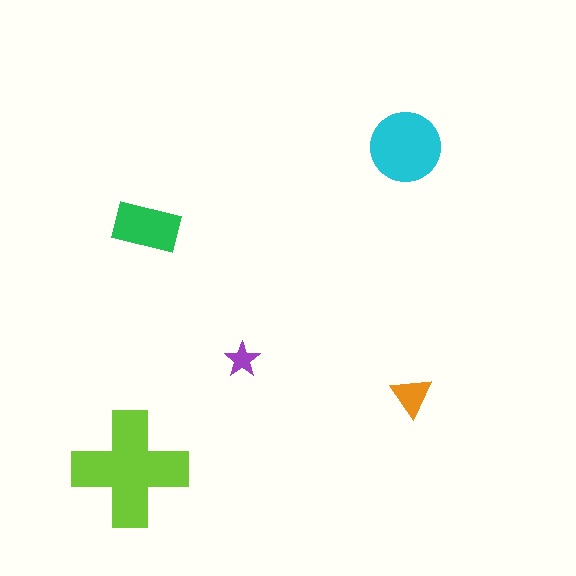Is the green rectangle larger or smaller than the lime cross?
Smaller.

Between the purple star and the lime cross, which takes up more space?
The lime cross.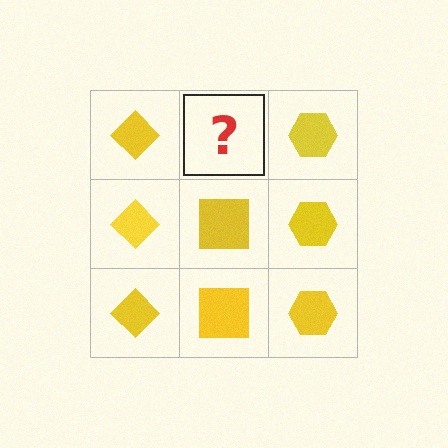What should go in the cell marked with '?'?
The missing cell should contain a yellow square.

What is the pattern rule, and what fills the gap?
The rule is that each column has a consistent shape. The gap should be filled with a yellow square.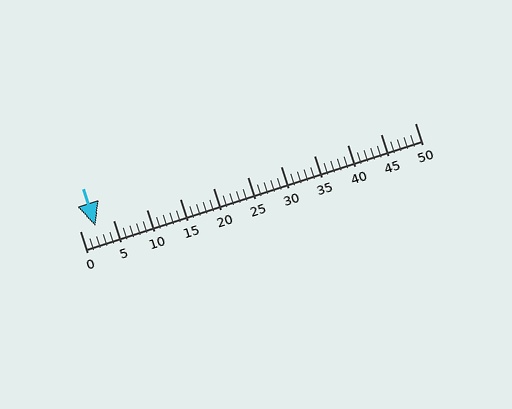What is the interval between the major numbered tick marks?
The major tick marks are spaced 5 units apart.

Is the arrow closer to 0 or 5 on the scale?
The arrow is closer to 0.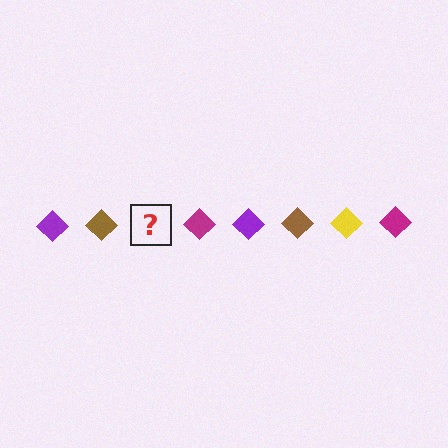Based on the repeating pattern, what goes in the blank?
The blank should be a yellow diamond.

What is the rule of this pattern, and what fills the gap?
The rule is that the pattern cycles through purple, brown, yellow, magenta diamonds. The gap should be filled with a yellow diamond.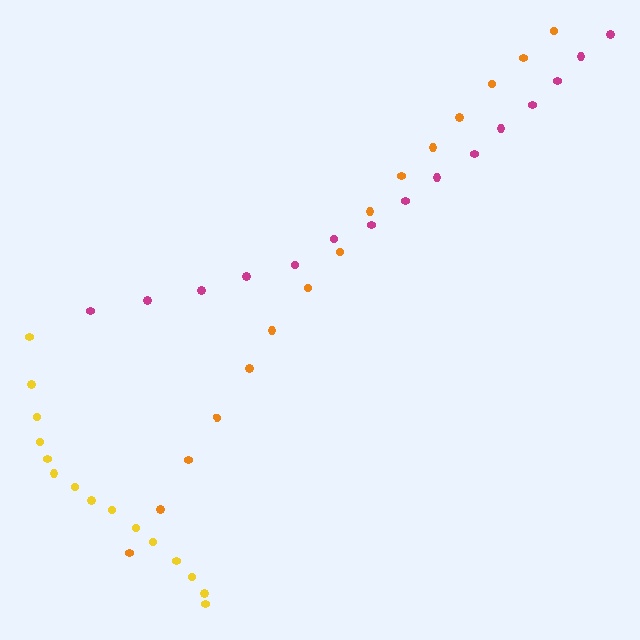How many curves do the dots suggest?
There are 3 distinct paths.